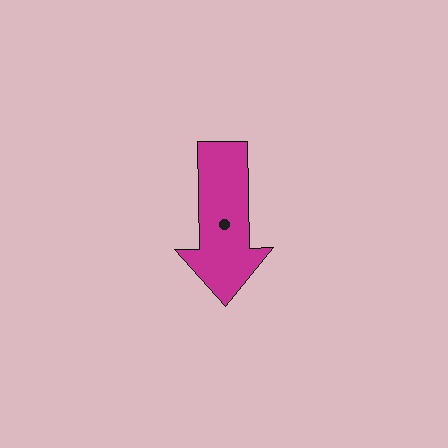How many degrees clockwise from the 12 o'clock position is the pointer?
Approximately 179 degrees.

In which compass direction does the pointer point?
South.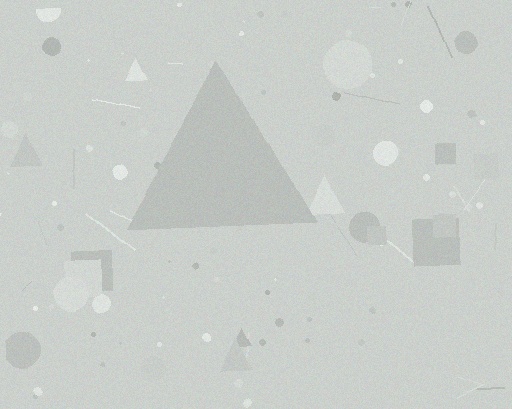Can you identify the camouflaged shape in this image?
The camouflaged shape is a triangle.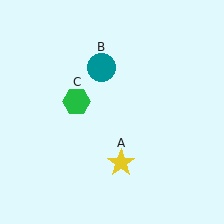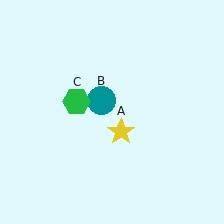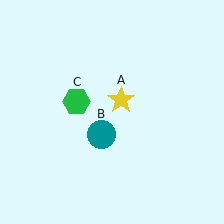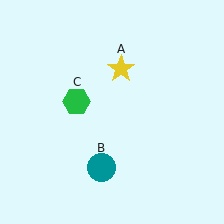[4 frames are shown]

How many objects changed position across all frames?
2 objects changed position: yellow star (object A), teal circle (object B).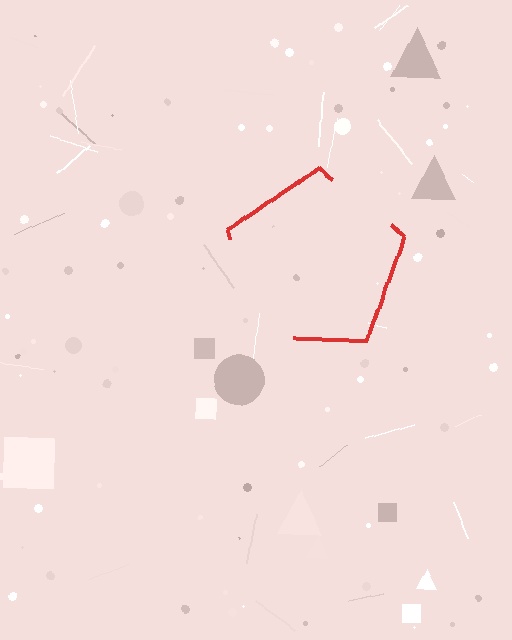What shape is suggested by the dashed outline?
The dashed outline suggests a pentagon.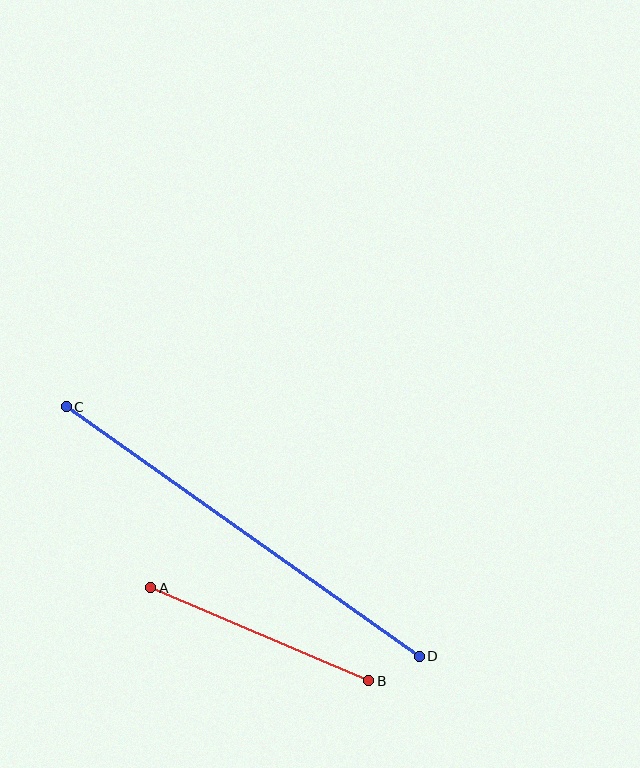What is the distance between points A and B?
The distance is approximately 237 pixels.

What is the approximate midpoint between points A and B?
The midpoint is at approximately (260, 634) pixels.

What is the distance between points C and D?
The distance is approximately 432 pixels.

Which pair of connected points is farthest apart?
Points C and D are farthest apart.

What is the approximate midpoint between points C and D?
The midpoint is at approximately (243, 532) pixels.